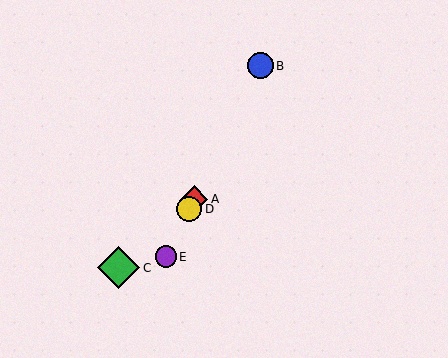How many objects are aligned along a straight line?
4 objects (A, B, D, E) are aligned along a straight line.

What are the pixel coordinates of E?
Object E is at (166, 257).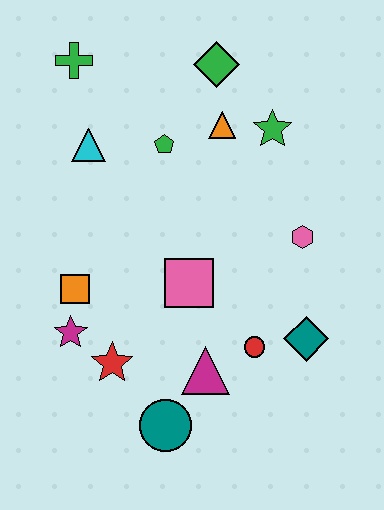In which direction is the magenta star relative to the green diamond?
The magenta star is below the green diamond.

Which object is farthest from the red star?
The green diamond is farthest from the red star.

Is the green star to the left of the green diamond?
No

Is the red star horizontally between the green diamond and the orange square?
Yes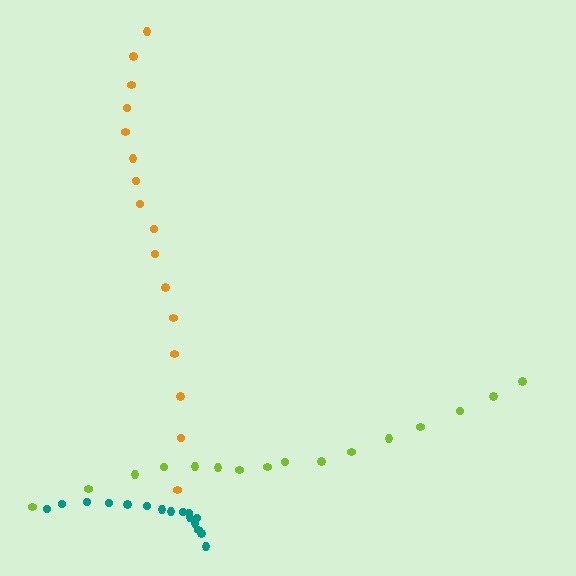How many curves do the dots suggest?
There are 3 distinct paths.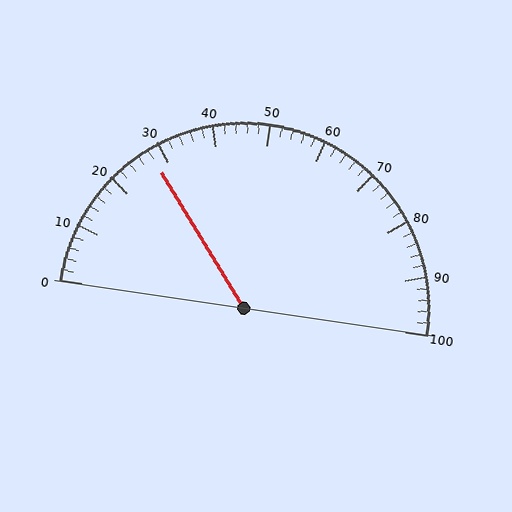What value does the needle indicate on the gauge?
The needle indicates approximately 28.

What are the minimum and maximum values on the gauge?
The gauge ranges from 0 to 100.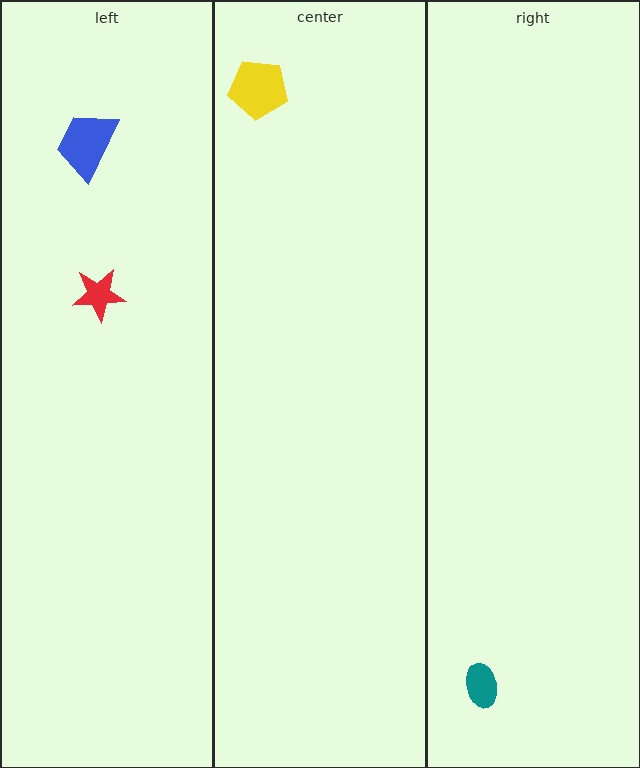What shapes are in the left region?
The blue trapezoid, the red star.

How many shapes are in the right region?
1.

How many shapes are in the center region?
1.